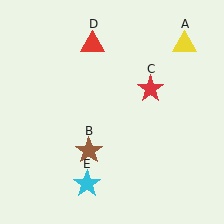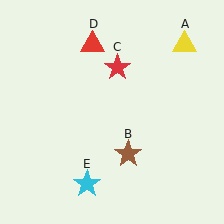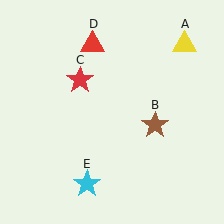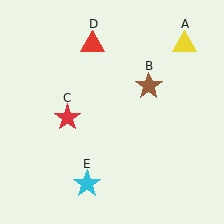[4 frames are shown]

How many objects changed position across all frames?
2 objects changed position: brown star (object B), red star (object C).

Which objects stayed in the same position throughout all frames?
Yellow triangle (object A) and red triangle (object D) and cyan star (object E) remained stationary.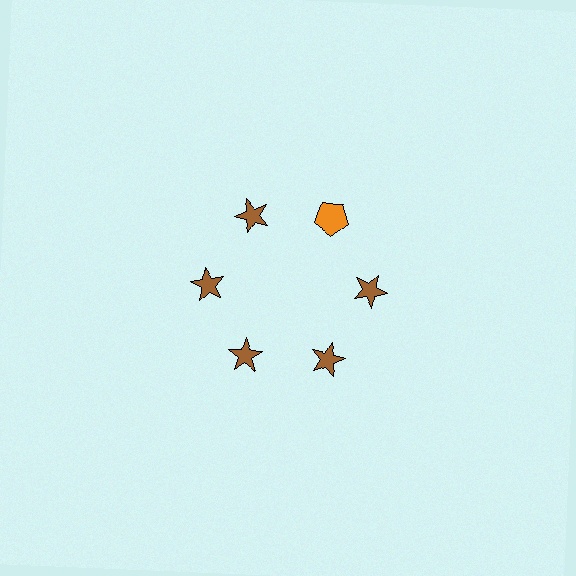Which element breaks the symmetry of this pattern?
The orange pentagon at roughly the 1 o'clock position breaks the symmetry. All other shapes are brown stars.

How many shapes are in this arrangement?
There are 6 shapes arranged in a ring pattern.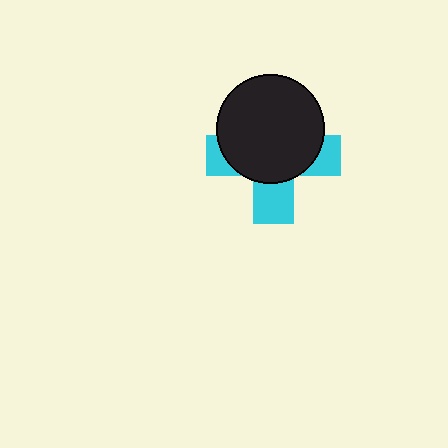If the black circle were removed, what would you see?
You would see the complete cyan cross.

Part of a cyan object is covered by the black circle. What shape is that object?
It is a cross.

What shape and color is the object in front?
The object in front is a black circle.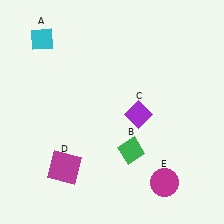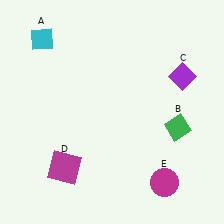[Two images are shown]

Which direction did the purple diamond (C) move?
The purple diamond (C) moved right.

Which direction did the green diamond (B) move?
The green diamond (B) moved right.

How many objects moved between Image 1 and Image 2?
2 objects moved between the two images.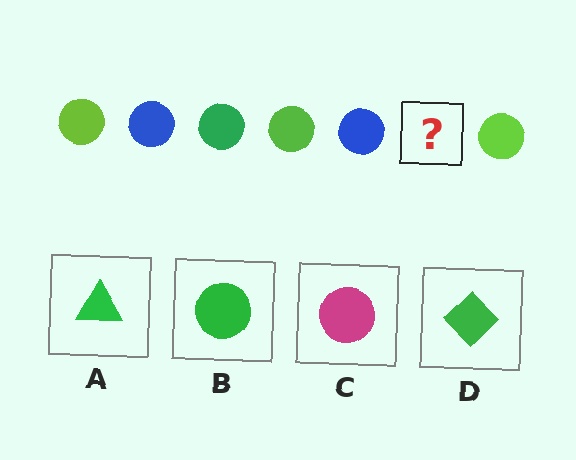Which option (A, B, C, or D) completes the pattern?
B.